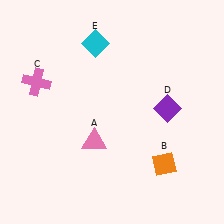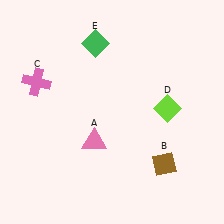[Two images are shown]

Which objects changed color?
B changed from orange to brown. D changed from purple to lime. E changed from cyan to green.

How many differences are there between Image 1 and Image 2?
There are 3 differences between the two images.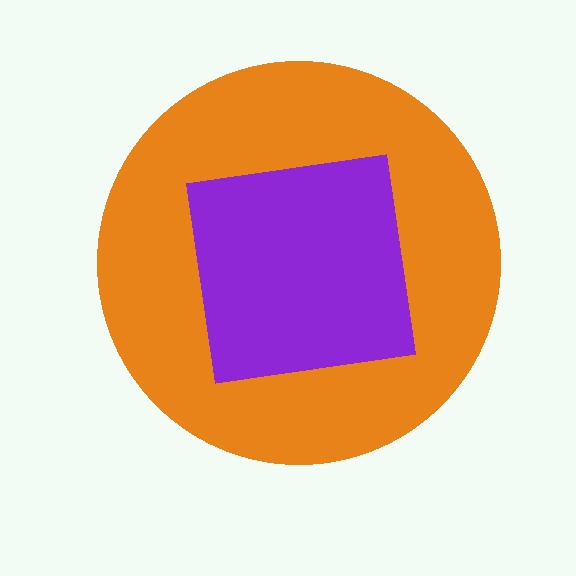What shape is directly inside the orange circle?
The purple square.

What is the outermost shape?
The orange circle.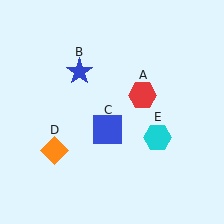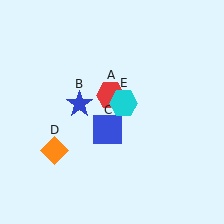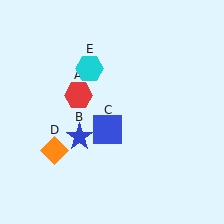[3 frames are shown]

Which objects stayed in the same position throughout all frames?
Blue square (object C) and orange diamond (object D) remained stationary.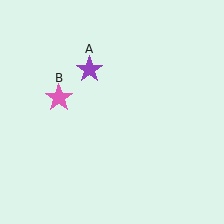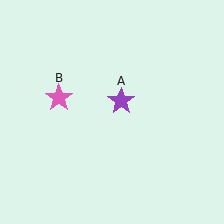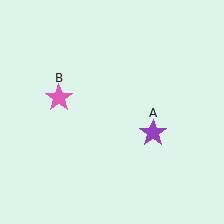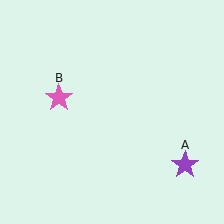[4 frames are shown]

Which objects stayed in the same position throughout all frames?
Pink star (object B) remained stationary.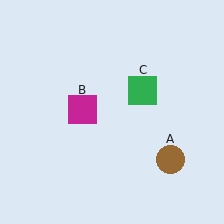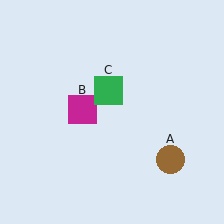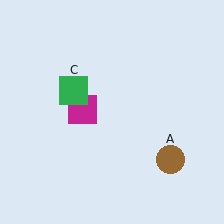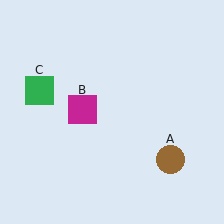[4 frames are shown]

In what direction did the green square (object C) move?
The green square (object C) moved left.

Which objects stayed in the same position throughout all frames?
Brown circle (object A) and magenta square (object B) remained stationary.